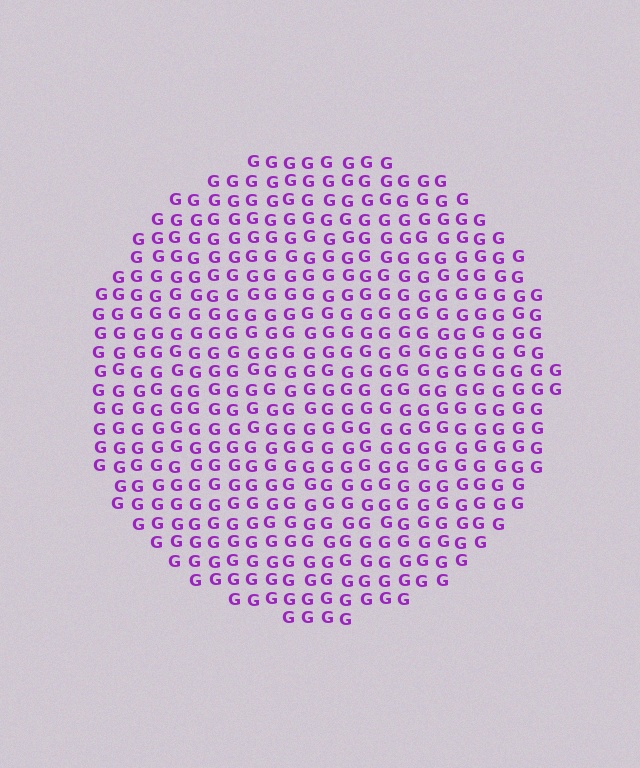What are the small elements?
The small elements are letter G's.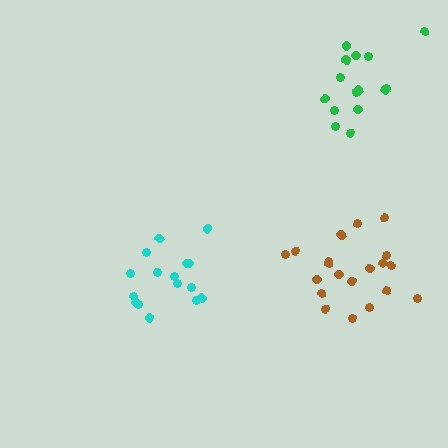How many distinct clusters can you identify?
There are 3 distinct clusters.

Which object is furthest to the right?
The brown cluster is rightmost.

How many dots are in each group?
Group 1: 15 dots, Group 2: 16 dots, Group 3: 20 dots (51 total).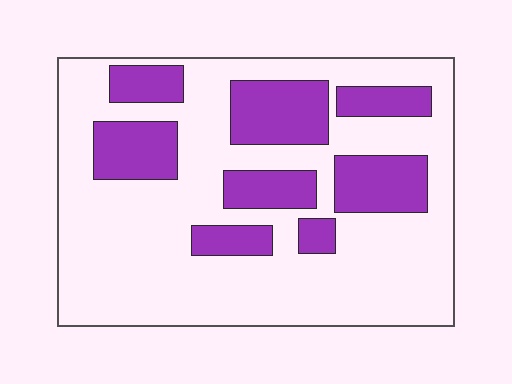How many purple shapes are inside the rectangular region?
8.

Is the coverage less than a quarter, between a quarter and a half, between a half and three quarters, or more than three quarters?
Between a quarter and a half.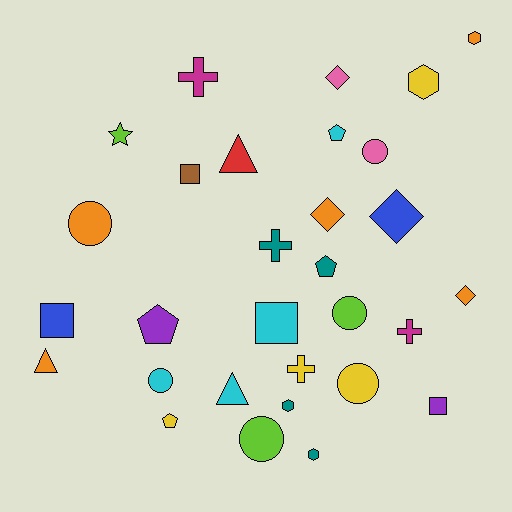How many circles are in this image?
There are 6 circles.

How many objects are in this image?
There are 30 objects.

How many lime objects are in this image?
There are 3 lime objects.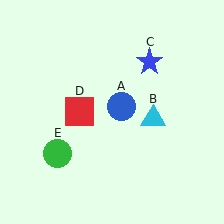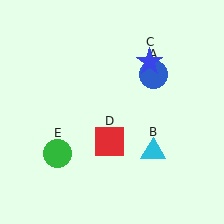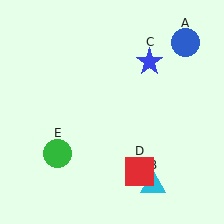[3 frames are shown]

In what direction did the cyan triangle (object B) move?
The cyan triangle (object B) moved down.